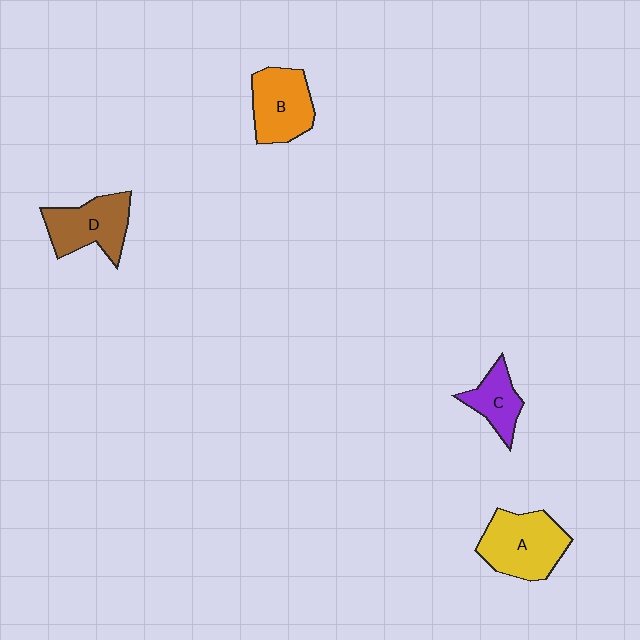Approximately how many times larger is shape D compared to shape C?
Approximately 1.5 times.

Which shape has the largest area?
Shape A (yellow).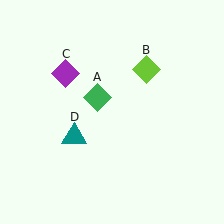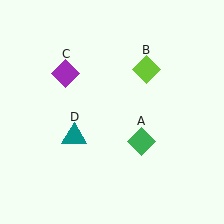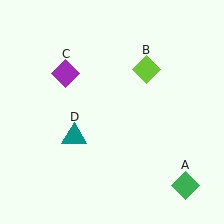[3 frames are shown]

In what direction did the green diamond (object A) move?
The green diamond (object A) moved down and to the right.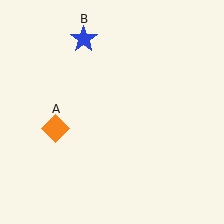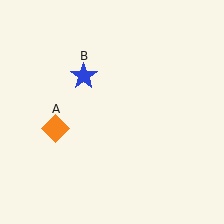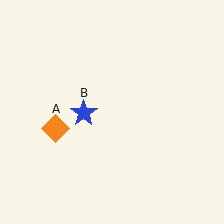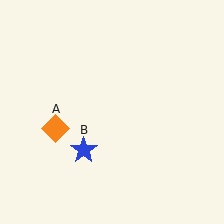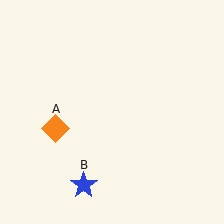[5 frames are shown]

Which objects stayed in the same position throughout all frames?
Orange diamond (object A) remained stationary.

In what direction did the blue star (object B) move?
The blue star (object B) moved down.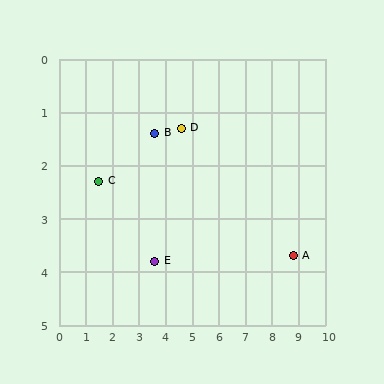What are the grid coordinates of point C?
Point C is at approximately (1.5, 2.3).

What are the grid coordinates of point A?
Point A is at approximately (8.8, 3.7).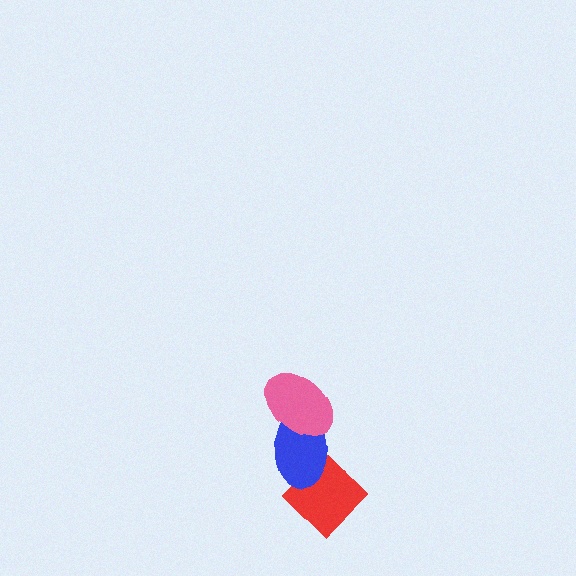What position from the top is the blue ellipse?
The blue ellipse is 2nd from the top.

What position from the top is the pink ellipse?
The pink ellipse is 1st from the top.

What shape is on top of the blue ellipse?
The pink ellipse is on top of the blue ellipse.